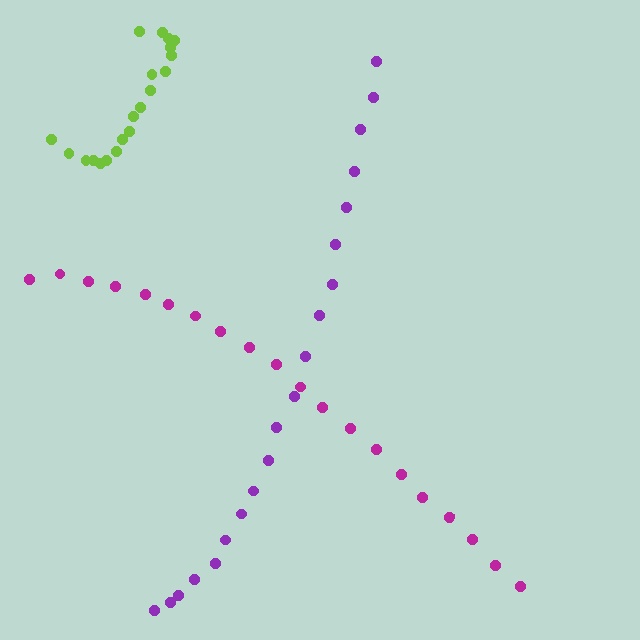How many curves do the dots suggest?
There are 3 distinct paths.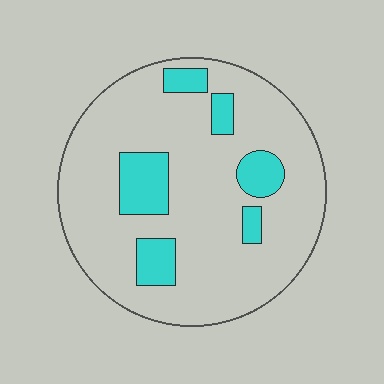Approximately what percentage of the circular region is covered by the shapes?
Approximately 15%.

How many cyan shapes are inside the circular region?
6.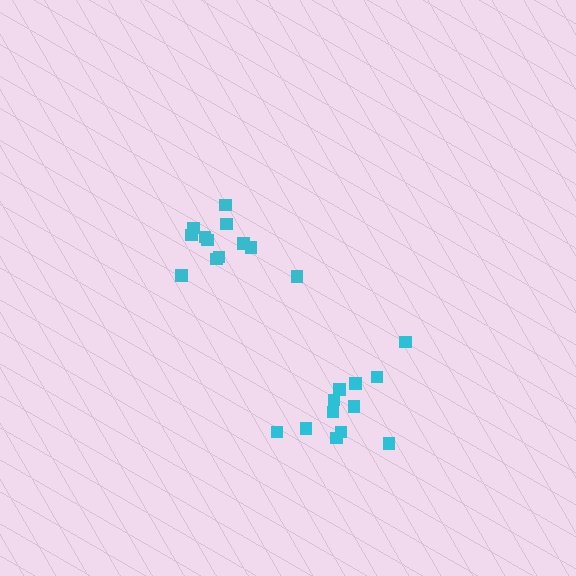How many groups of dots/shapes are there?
There are 2 groups.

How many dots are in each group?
Group 1: 12 dots, Group 2: 12 dots (24 total).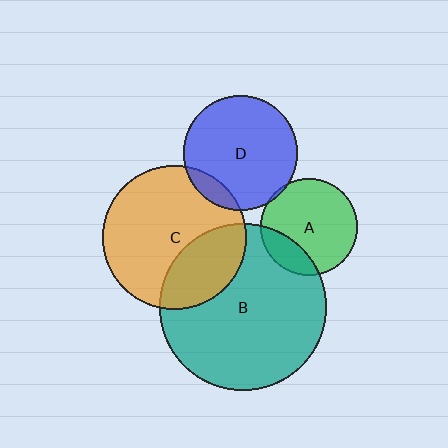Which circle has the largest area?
Circle B (teal).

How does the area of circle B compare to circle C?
Approximately 1.3 times.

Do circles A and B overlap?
Yes.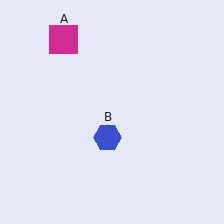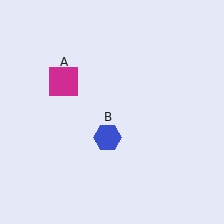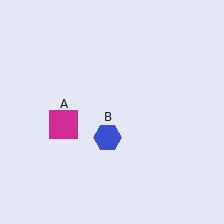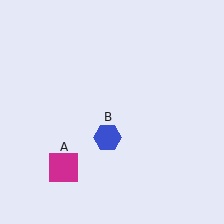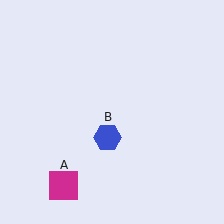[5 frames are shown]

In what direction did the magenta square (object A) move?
The magenta square (object A) moved down.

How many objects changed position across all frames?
1 object changed position: magenta square (object A).